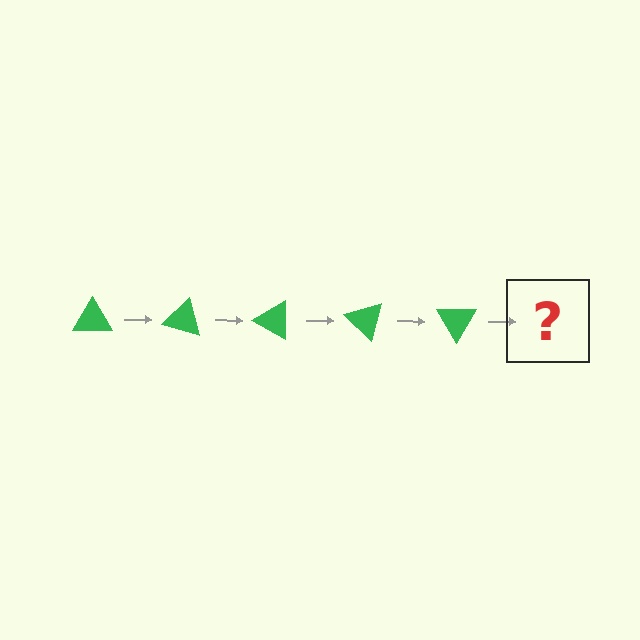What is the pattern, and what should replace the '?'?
The pattern is that the triangle rotates 15 degrees each step. The '?' should be a green triangle rotated 75 degrees.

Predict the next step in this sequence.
The next step is a green triangle rotated 75 degrees.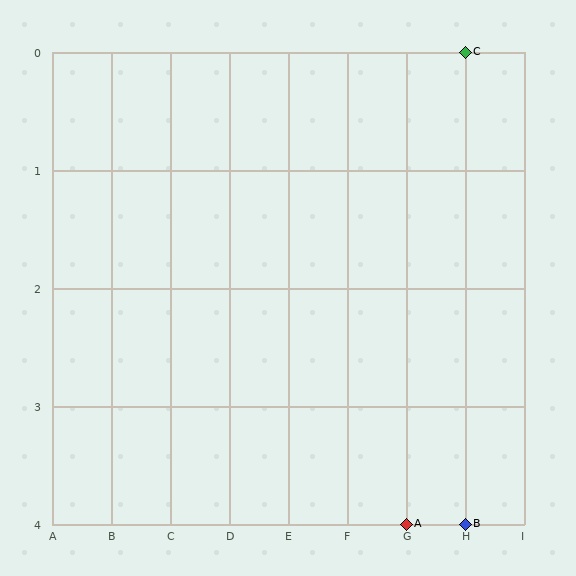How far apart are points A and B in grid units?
Points A and B are 1 column apart.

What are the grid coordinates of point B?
Point B is at grid coordinates (H, 4).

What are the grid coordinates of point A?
Point A is at grid coordinates (G, 4).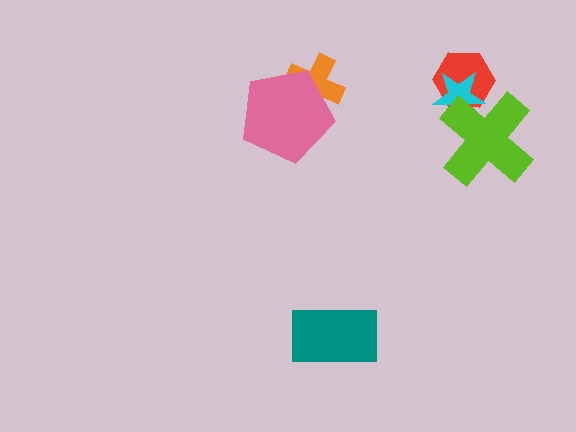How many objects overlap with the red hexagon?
2 objects overlap with the red hexagon.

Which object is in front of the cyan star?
The lime cross is in front of the cyan star.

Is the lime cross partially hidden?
No, no other shape covers it.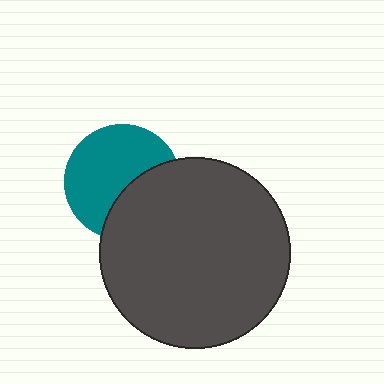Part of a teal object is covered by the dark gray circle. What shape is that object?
It is a circle.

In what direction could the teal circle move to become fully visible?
The teal circle could move toward the upper-left. That would shift it out from behind the dark gray circle entirely.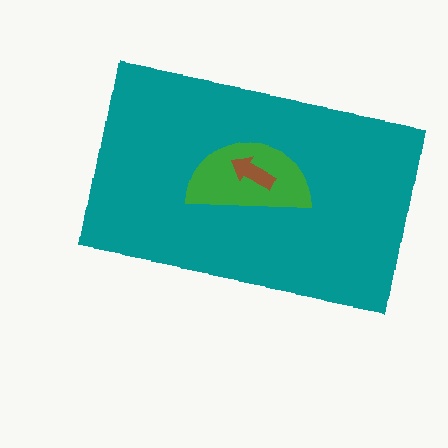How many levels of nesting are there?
3.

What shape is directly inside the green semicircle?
The brown arrow.